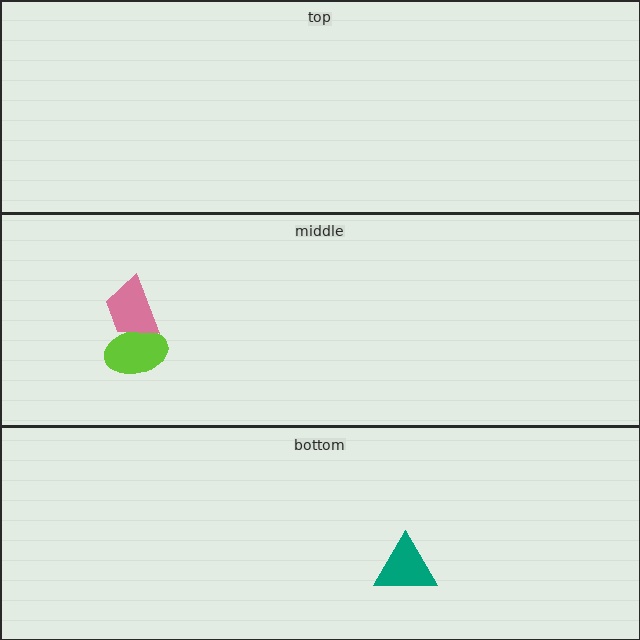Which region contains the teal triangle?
The bottom region.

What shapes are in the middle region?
The lime ellipse, the pink trapezoid.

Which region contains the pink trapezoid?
The middle region.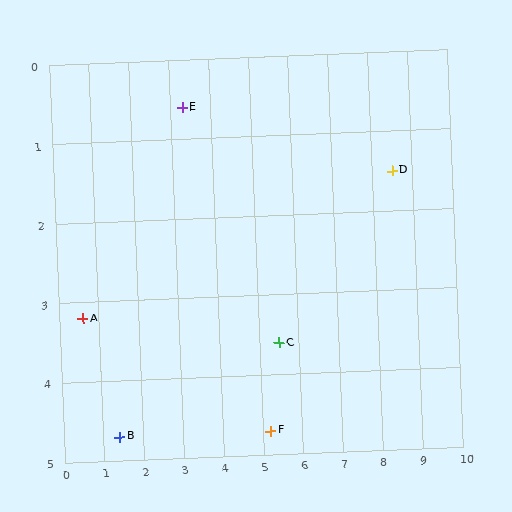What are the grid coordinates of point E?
Point E is at approximately (3.3, 0.6).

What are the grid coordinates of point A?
Point A is at approximately (0.6, 3.2).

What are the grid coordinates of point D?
Point D is at approximately (8.5, 1.5).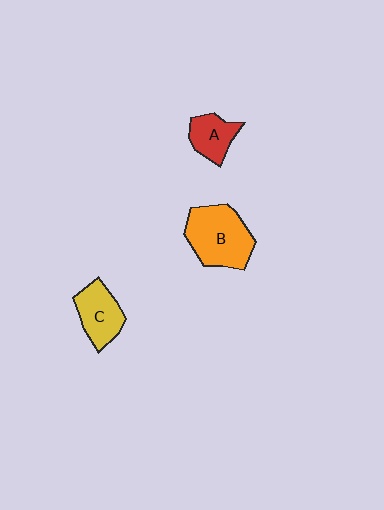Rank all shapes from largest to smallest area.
From largest to smallest: B (orange), C (yellow), A (red).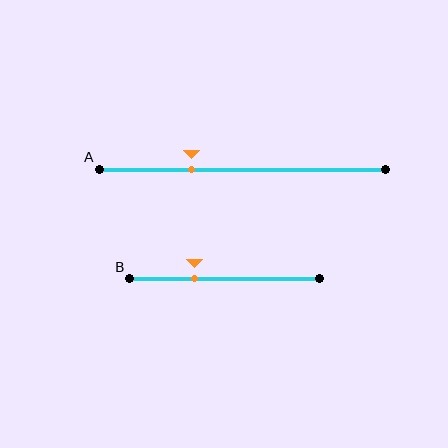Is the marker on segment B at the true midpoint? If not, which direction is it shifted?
No, the marker on segment B is shifted to the left by about 16% of the segment length.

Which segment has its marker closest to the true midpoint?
Segment B has its marker closest to the true midpoint.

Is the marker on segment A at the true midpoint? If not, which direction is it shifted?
No, the marker on segment A is shifted to the left by about 18% of the segment length.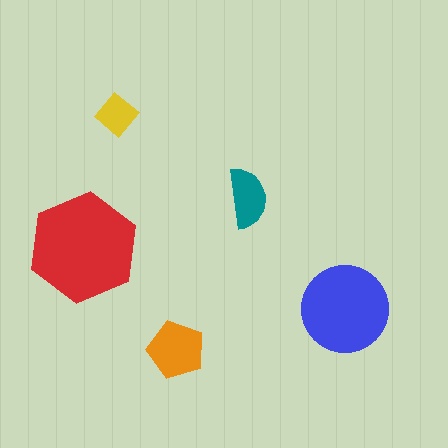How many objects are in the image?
There are 5 objects in the image.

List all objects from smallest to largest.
The yellow diamond, the teal semicircle, the orange pentagon, the blue circle, the red hexagon.